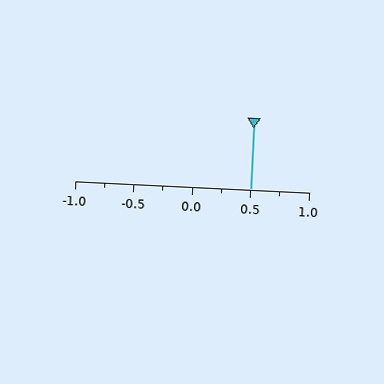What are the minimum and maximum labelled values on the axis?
The axis runs from -1.0 to 1.0.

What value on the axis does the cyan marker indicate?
The marker indicates approximately 0.5.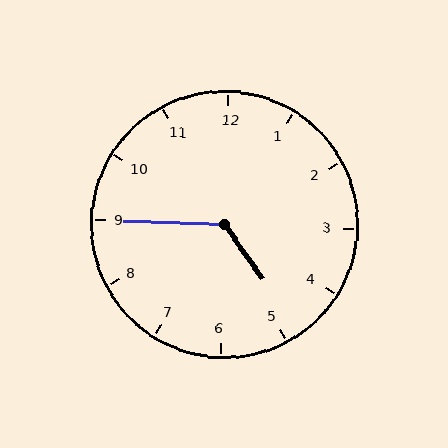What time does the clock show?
4:45.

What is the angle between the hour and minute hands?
Approximately 128 degrees.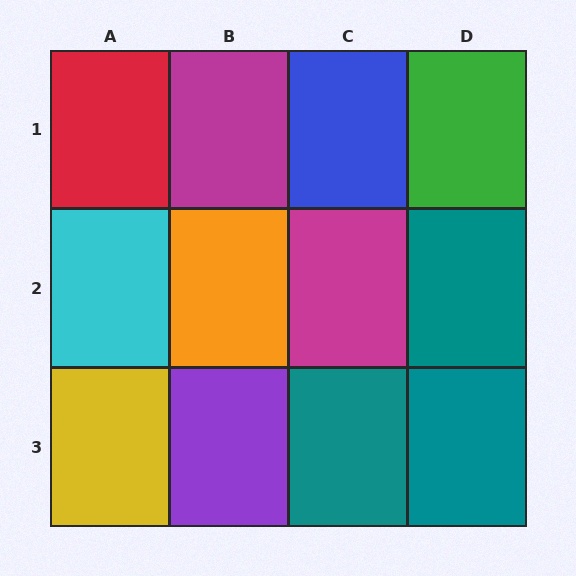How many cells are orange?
1 cell is orange.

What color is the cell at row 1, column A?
Red.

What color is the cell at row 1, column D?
Green.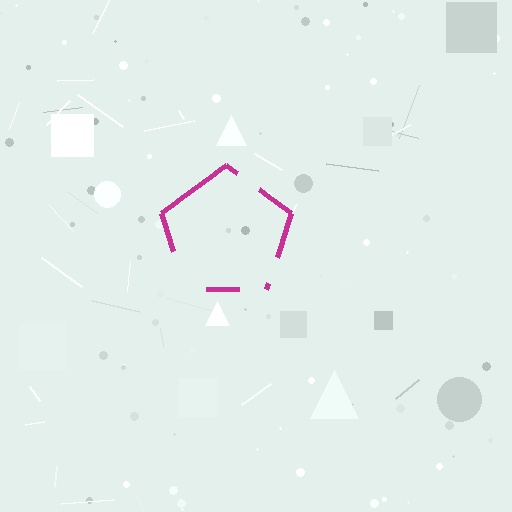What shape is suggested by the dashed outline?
The dashed outline suggests a pentagon.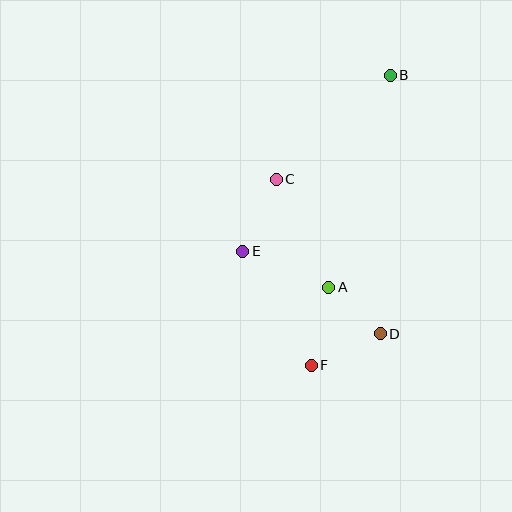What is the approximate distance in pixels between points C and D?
The distance between C and D is approximately 186 pixels.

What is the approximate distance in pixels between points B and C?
The distance between B and C is approximately 154 pixels.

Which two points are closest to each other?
Points A and D are closest to each other.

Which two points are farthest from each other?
Points B and F are farthest from each other.